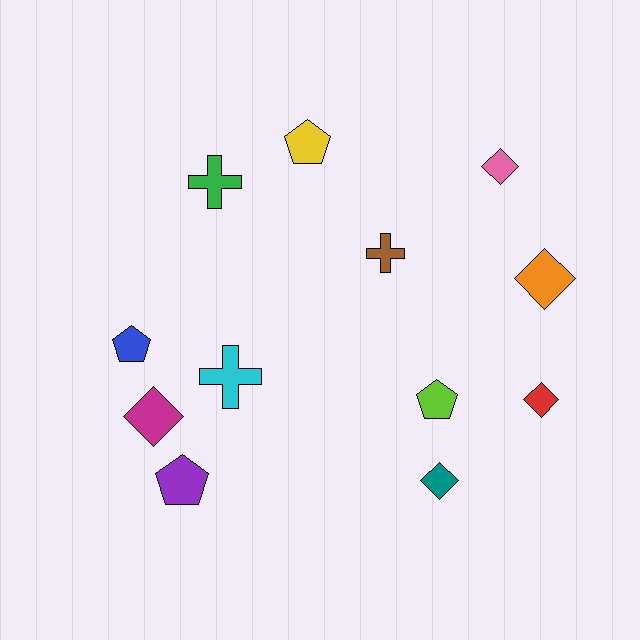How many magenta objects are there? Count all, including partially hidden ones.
There is 1 magenta object.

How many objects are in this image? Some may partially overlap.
There are 12 objects.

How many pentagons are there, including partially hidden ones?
There are 4 pentagons.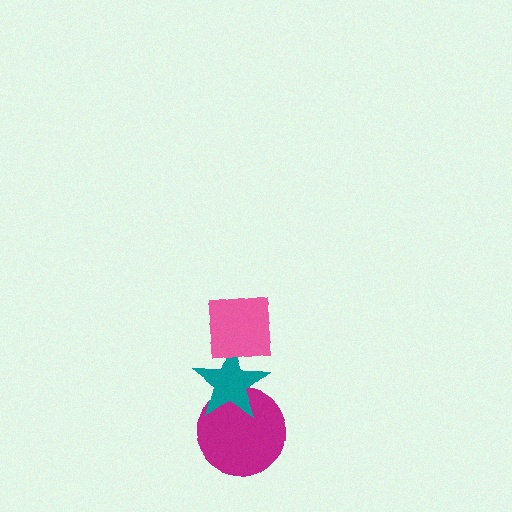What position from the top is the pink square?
The pink square is 1st from the top.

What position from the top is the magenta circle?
The magenta circle is 3rd from the top.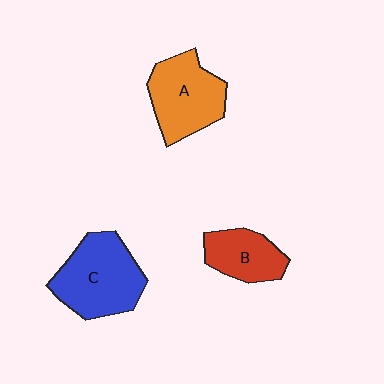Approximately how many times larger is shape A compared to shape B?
Approximately 1.5 times.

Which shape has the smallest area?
Shape B (red).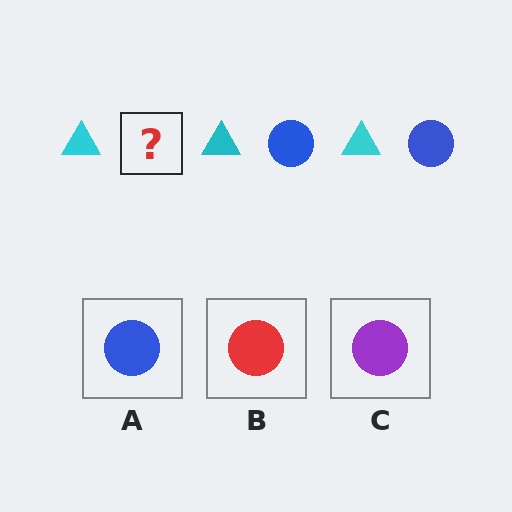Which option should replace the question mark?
Option A.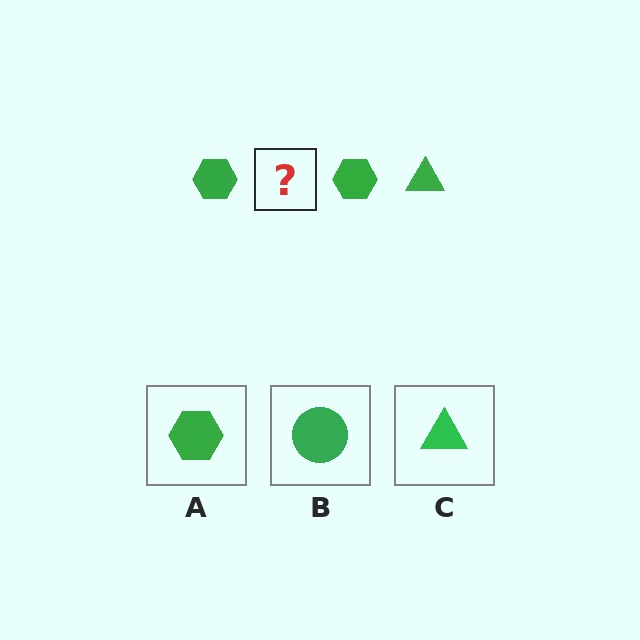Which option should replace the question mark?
Option C.